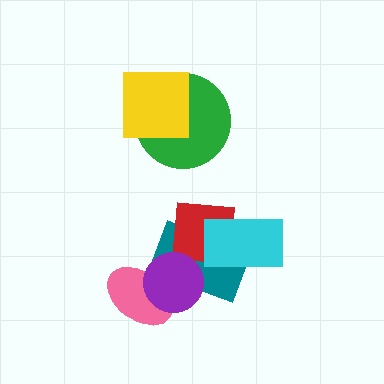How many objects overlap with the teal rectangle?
4 objects overlap with the teal rectangle.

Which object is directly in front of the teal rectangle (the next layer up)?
The red square is directly in front of the teal rectangle.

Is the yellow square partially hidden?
No, no other shape covers it.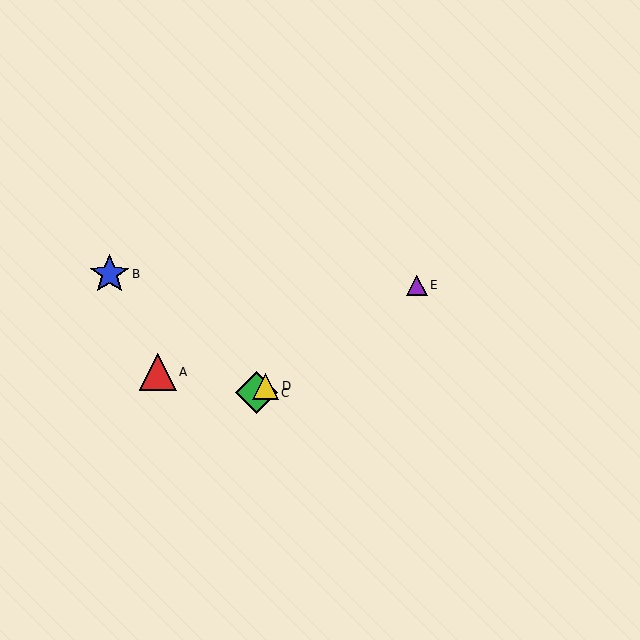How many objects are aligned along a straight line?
3 objects (C, D, E) are aligned along a straight line.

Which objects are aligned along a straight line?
Objects C, D, E are aligned along a straight line.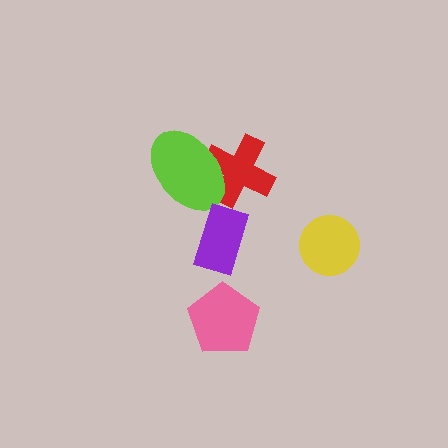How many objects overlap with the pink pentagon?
0 objects overlap with the pink pentagon.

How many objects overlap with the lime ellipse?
1 object overlaps with the lime ellipse.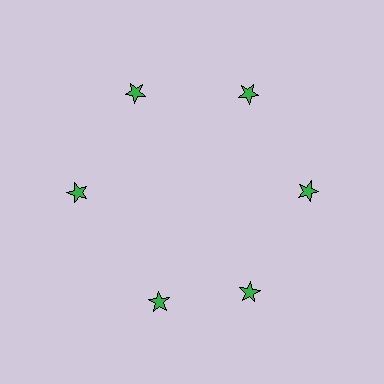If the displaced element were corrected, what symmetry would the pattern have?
It would have 6-fold rotational symmetry — the pattern would map onto itself every 60 degrees.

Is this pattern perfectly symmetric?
No. The 6 green stars are arranged in a ring, but one element near the 7 o'clock position is rotated out of alignment along the ring, breaking the 6-fold rotational symmetry.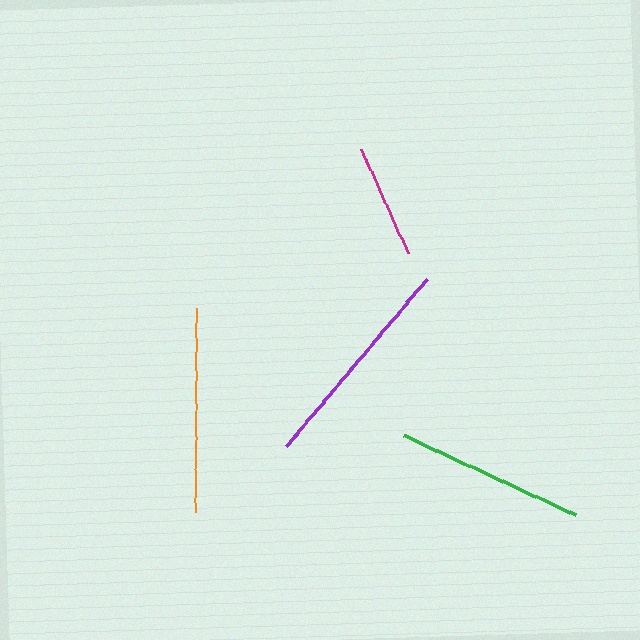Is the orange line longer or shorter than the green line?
The orange line is longer than the green line.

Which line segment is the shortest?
The magenta line is the shortest at approximately 115 pixels.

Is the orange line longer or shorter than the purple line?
The purple line is longer than the orange line.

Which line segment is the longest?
The purple line is the longest at approximately 218 pixels.